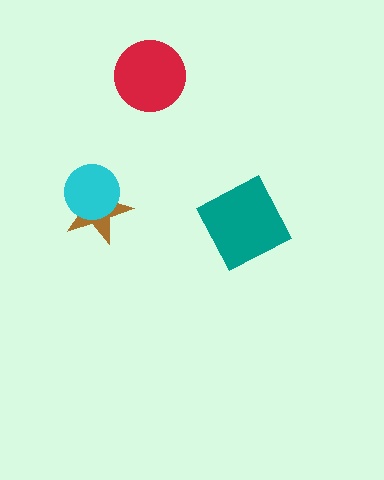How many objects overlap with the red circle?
0 objects overlap with the red circle.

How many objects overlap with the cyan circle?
1 object overlaps with the cyan circle.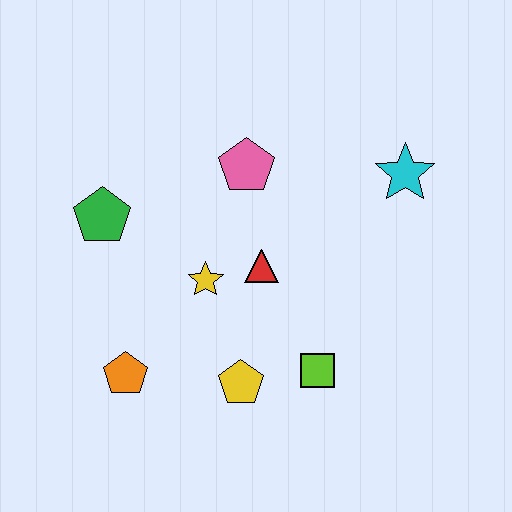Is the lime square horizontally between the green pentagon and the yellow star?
No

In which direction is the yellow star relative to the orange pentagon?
The yellow star is above the orange pentagon.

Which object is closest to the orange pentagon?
The yellow pentagon is closest to the orange pentagon.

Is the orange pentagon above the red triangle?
No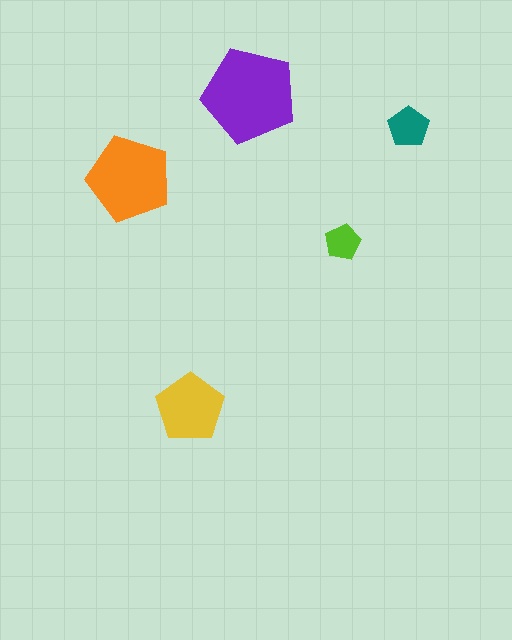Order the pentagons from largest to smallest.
the purple one, the orange one, the yellow one, the teal one, the lime one.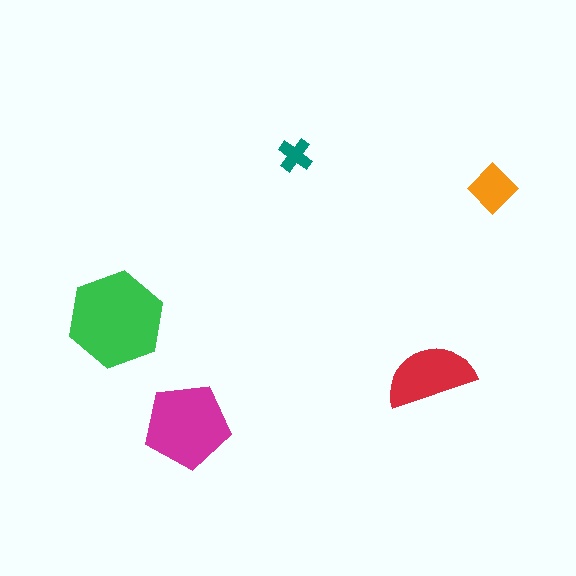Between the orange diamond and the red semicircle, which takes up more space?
The red semicircle.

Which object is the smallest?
The teal cross.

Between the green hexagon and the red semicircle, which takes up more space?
The green hexagon.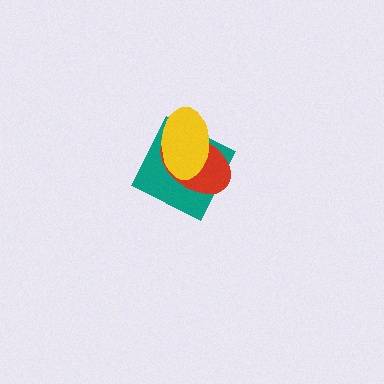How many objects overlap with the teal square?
2 objects overlap with the teal square.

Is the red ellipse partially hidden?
Yes, it is partially covered by another shape.